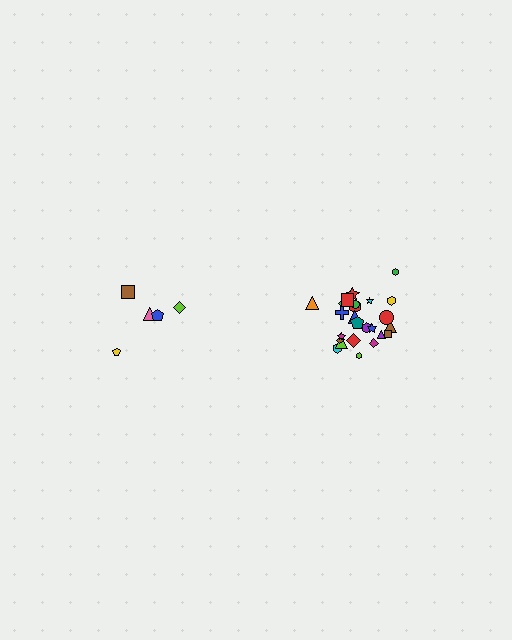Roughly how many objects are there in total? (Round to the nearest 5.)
Roughly 30 objects in total.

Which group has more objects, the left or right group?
The right group.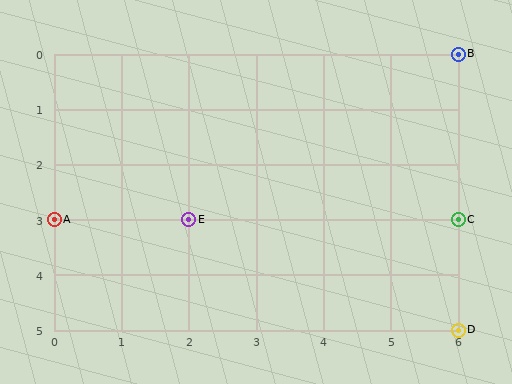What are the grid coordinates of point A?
Point A is at grid coordinates (0, 3).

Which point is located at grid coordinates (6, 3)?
Point C is at (6, 3).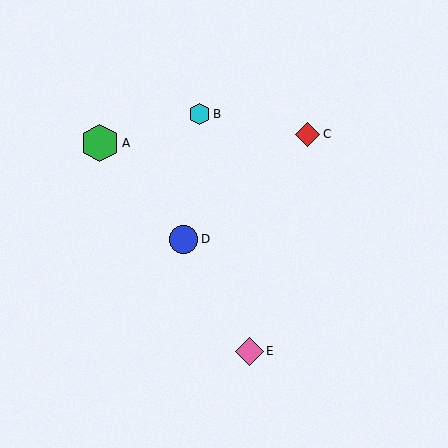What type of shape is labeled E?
Shape E is a pink diamond.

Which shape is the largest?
The green hexagon (labeled A) is the largest.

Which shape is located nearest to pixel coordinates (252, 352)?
The pink diamond (labeled E) at (249, 351) is nearest to that location.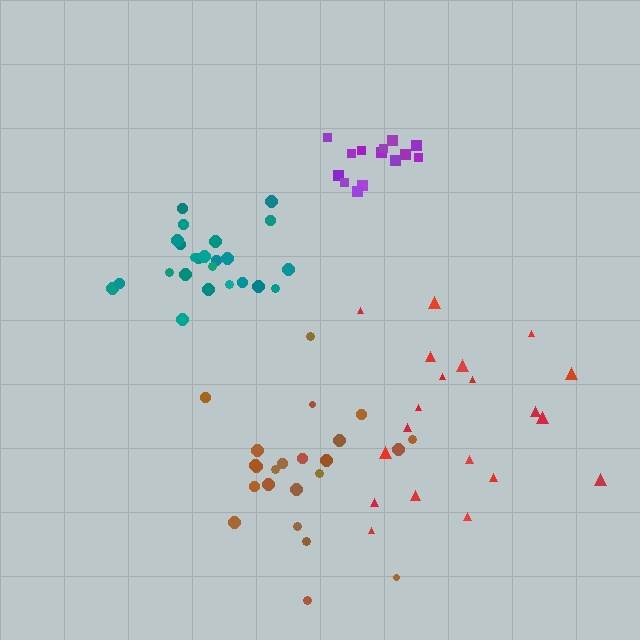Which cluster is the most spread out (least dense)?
Red.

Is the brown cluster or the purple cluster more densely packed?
Purple.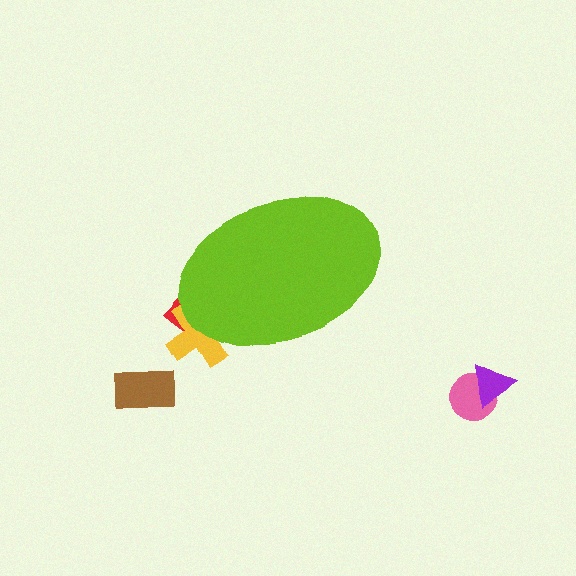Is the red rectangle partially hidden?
Yes, the red rectangle is partially hidden behind the lime ellipse.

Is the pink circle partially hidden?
No, the pink circle is fully visible.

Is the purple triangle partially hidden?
No, the purple triangle is fully visible.